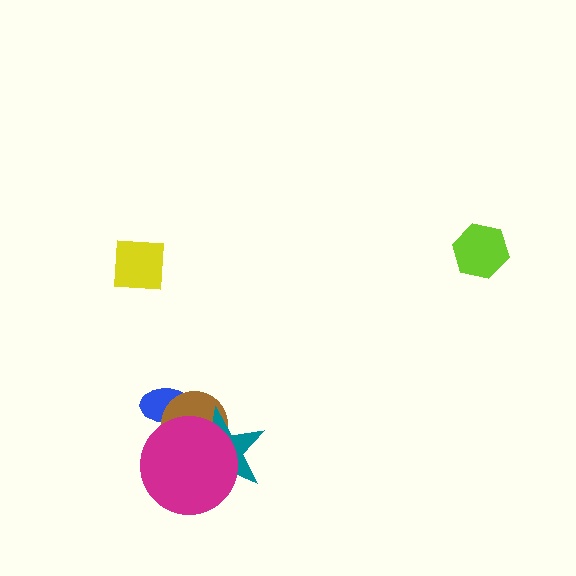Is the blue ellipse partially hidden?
Yes, it is partially covered by another shape.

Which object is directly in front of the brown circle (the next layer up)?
The teal star is directly in front of the brown circle.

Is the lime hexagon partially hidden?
No, no other shape covers it.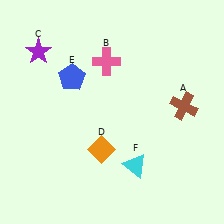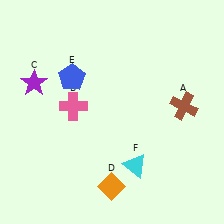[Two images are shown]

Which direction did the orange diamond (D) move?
The orange diamond (D) moved down.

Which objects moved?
The objects that moved are: the pink cross (B), the purple star (C), the orange diamond (D).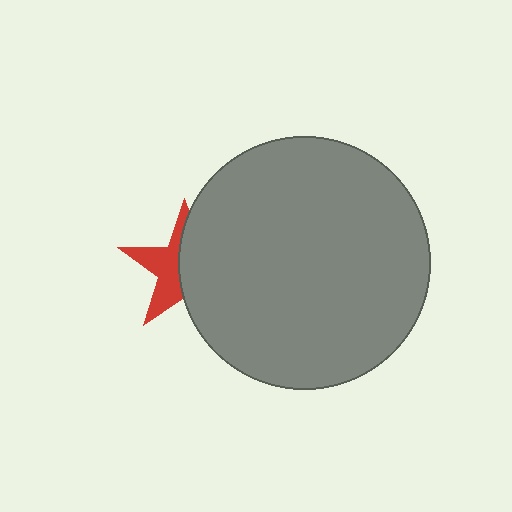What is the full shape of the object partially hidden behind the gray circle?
The partially hidden object is a red star.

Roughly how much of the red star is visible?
A small part of it is visible (roughly 44%).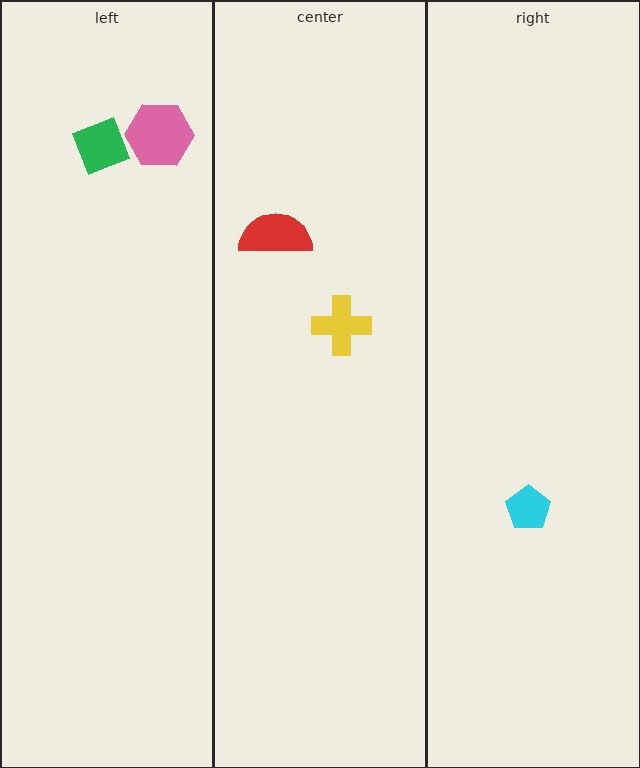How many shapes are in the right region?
1.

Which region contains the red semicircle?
The center region.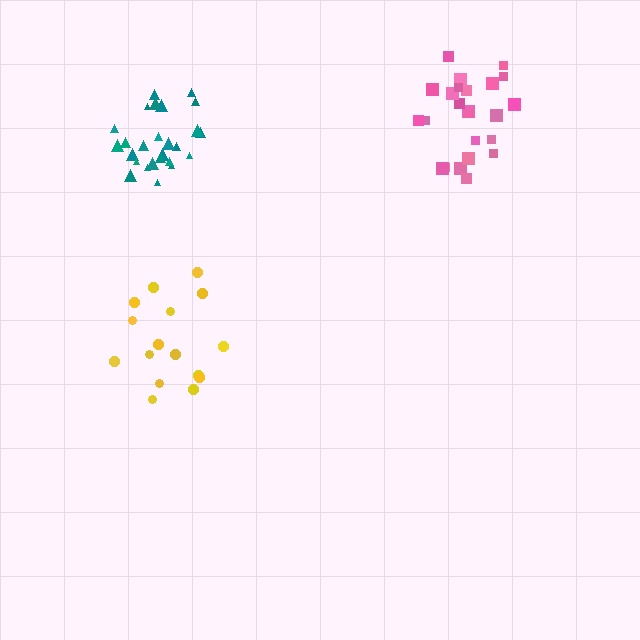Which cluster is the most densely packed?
Teal.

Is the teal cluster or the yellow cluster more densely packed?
Teal.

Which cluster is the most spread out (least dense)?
Yellow.